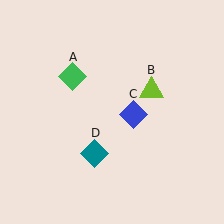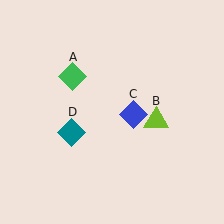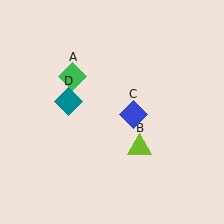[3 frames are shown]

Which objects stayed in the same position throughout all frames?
Green diamond (object A) and blue diamond (object C) remained stationary.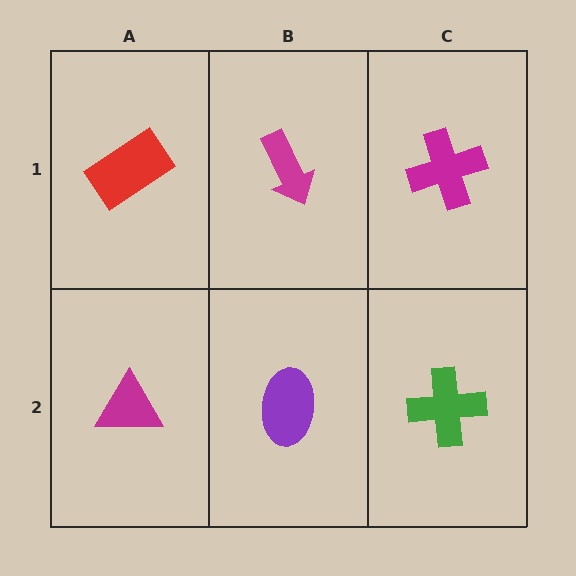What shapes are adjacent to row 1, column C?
A green cross (row 2, column C), a magenta arrow (row 1, column B).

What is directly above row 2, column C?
A magenta cross.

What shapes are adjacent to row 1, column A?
A magenta triangle (row 2, column A), a magenta arrow (row 1, column B).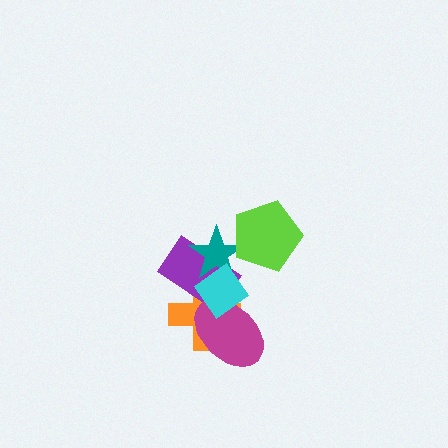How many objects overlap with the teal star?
3 objects overlap with the teal star.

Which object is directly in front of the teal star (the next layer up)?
The lime pentagon is directly in front of the teal star.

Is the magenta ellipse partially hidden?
Yes, it is partially covered by another shape.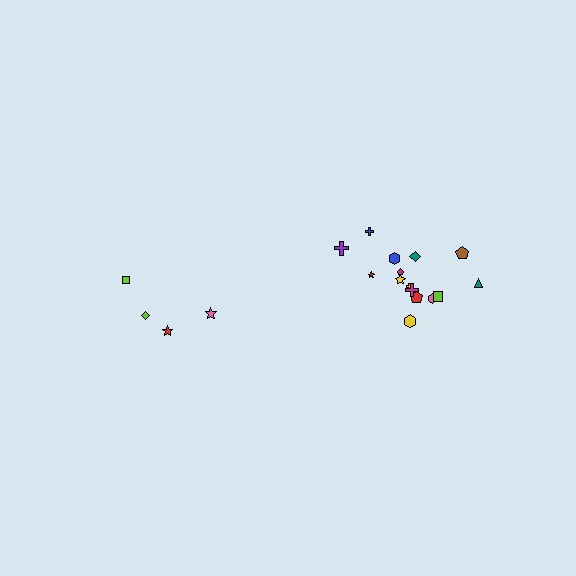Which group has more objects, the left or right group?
The right group.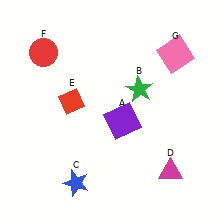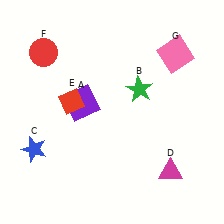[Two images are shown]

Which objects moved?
The objects that moved are: the purple square (A), the blue star (C).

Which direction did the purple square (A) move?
The purple square (A) moved left.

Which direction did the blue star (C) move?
The blue star (C) moved left.